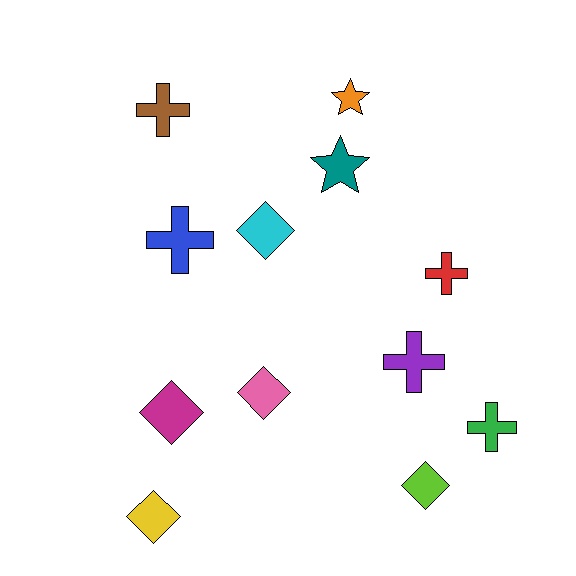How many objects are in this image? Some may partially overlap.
There are 12 objects.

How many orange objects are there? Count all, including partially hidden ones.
There is 1 orange object.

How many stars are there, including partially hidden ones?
There are 2 stars.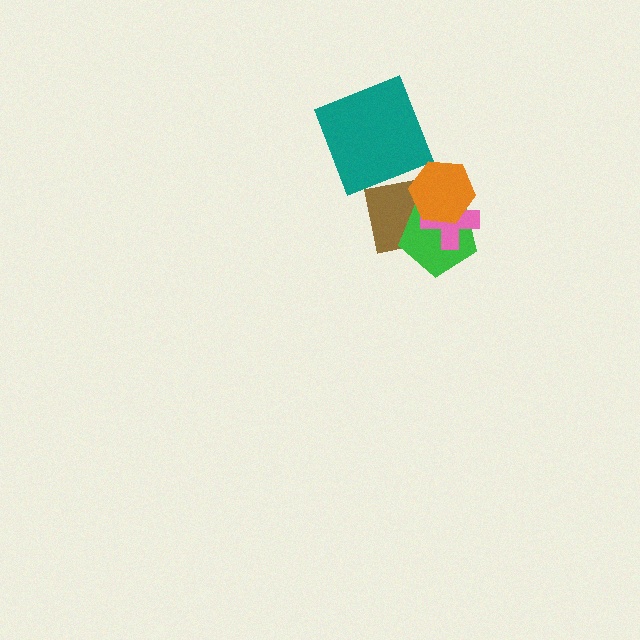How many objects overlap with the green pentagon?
3 objects overlap with the green pentagon.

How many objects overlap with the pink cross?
3 objects overlap with the pink cross.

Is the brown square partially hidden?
Yes, it is partially covered by another shape.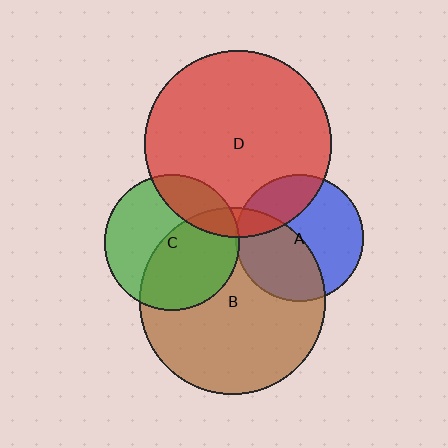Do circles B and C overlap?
Yes.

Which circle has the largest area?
Circle D (red).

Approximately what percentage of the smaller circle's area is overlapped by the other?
Approximately 50%.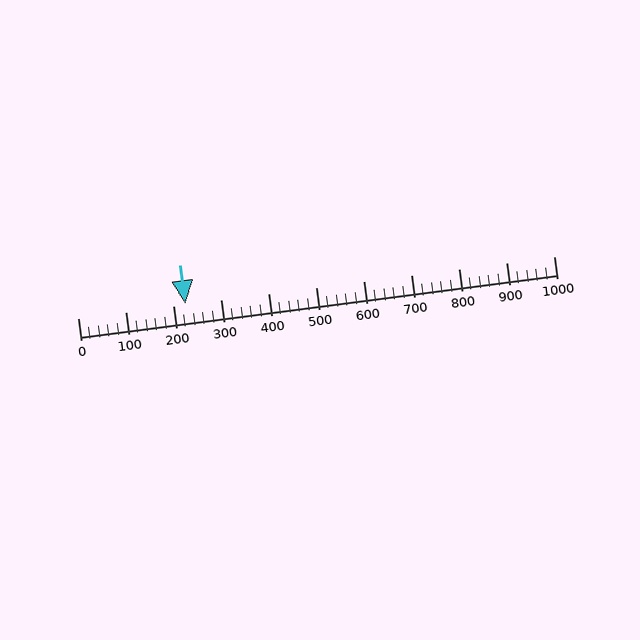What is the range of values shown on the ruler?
The ruler shows values from 0 to 1000.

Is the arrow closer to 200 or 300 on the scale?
The arrow is closer to 200.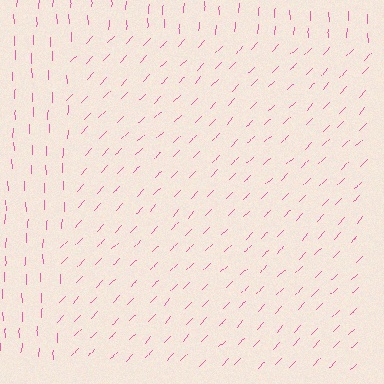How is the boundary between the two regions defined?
The boundary is defined purely by a change in line orientation (approximately 45 degrees difference). All lines are the same color and thickness.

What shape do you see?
I see a rectangle.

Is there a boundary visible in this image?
Yes, there is a texture boundary formed by a change in line orientation.